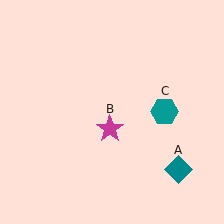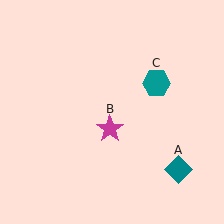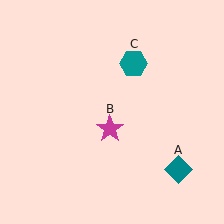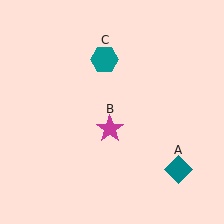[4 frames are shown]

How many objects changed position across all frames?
1 object changed position: teal hexagon (object C).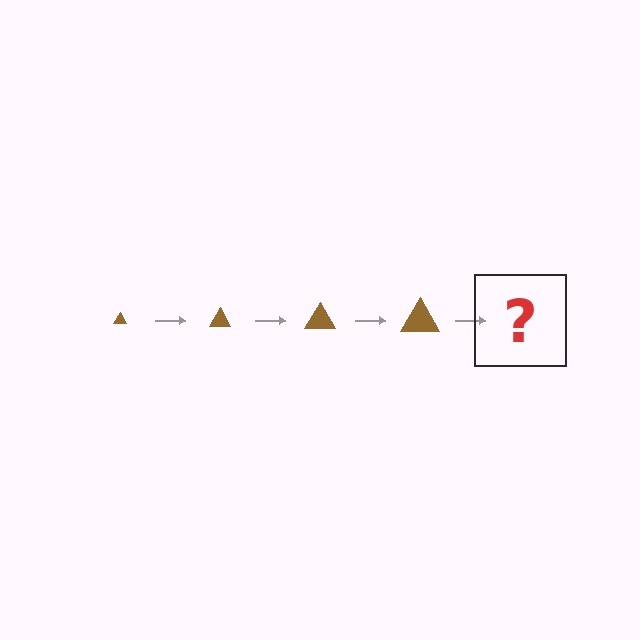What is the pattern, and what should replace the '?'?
The pattern is that the triangle gets progressively larger each step. The '?' should be a brown triangle, larger than the previous one.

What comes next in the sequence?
The next element should be a brown triangle, larger than the previous one.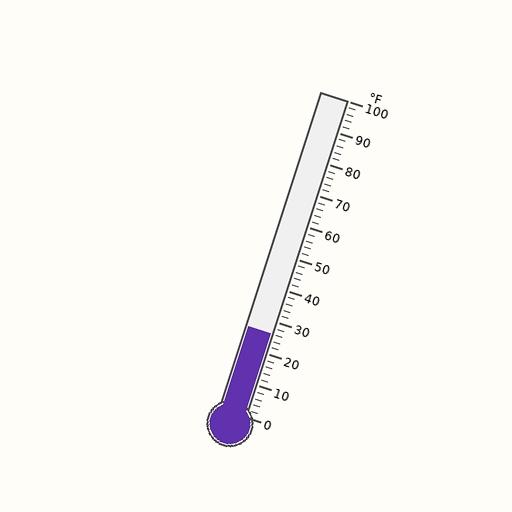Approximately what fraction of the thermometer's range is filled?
The thermometer is filled to approximately 25% of its range.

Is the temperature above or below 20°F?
The temperature is above 20°F.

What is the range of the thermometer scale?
The thermometer scale ranges from 0°F to 100°F.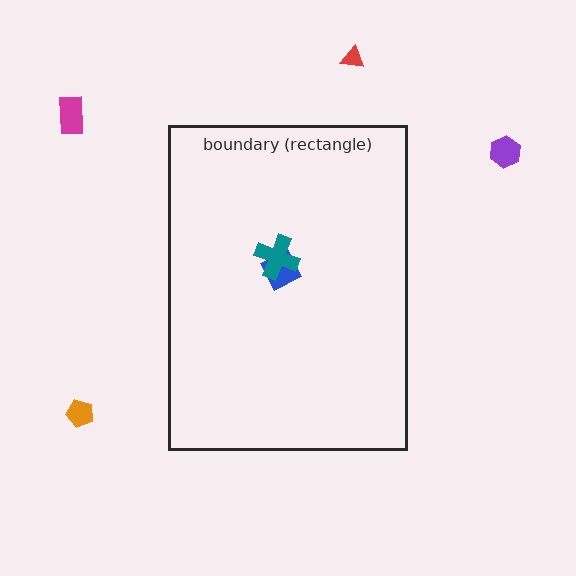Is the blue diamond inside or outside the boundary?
Inside.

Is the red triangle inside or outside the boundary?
Outside.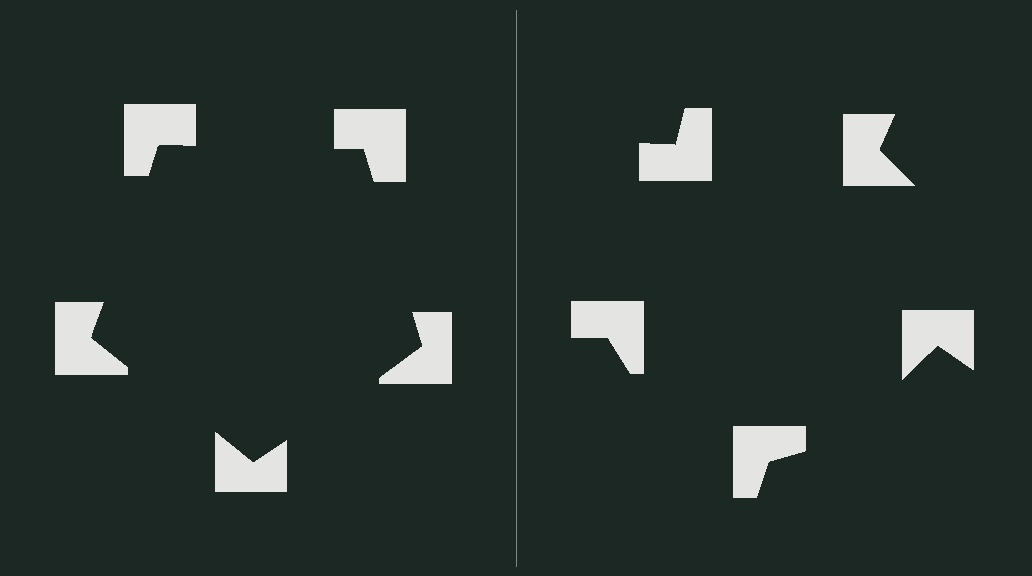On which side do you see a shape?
An illusory pentagon appears on the left side. On the right side the wedge cuts are rotated, so no coherent shape forms.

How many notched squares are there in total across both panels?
10 — 5 on each side.